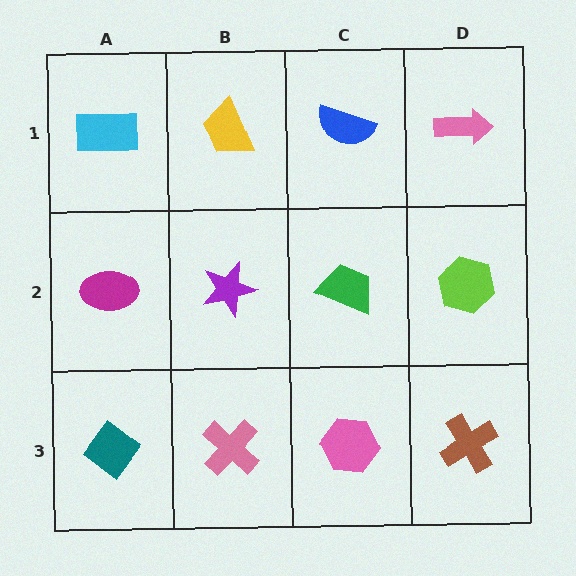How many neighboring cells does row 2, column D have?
3.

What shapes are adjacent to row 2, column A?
A cyan rectangle (row 1, column A), a teal diamond (row 3, column A), a purple star (row 2, column B).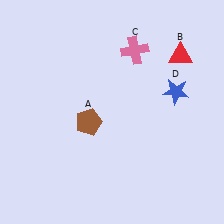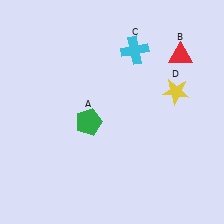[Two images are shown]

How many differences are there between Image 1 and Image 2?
There are 3 differences between the two images.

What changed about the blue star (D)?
In Image 1, D is blue. In Image 2, it changed to yellow.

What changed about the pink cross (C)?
In Image 1, C is pink. In Image 2, it changed to cyan.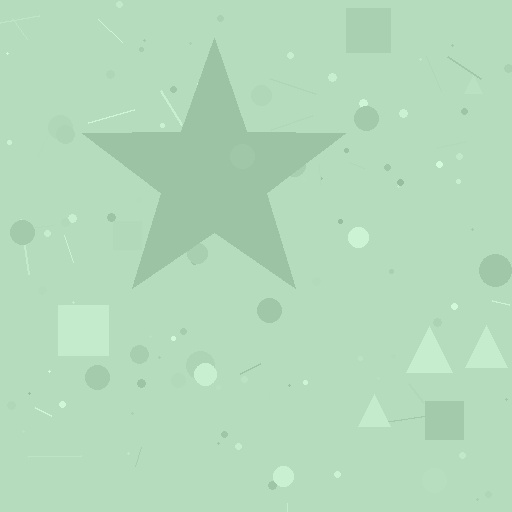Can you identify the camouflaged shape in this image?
The camouflaged shape is a star.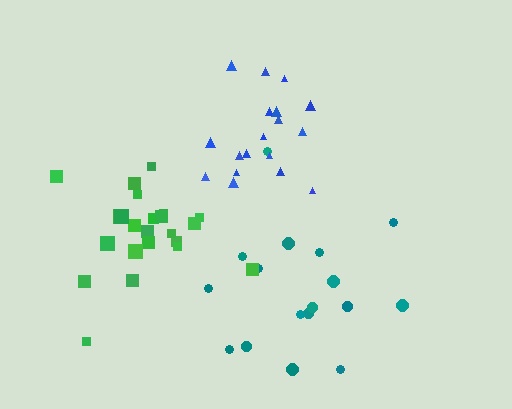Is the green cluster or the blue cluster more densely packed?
Blue.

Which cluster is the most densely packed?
Blue.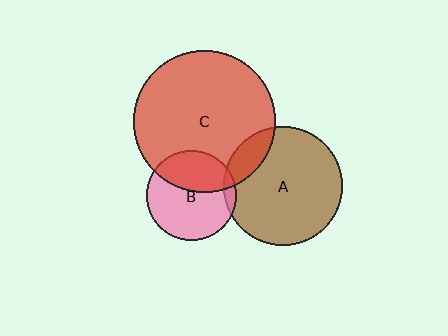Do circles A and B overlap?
Yes.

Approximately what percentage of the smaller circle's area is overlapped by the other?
Approximately 5%.